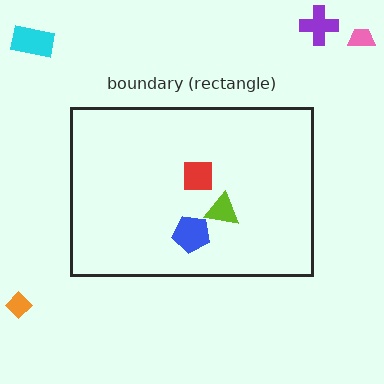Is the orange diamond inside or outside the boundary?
Outside.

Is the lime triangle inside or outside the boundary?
Inside.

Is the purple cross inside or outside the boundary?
Outside.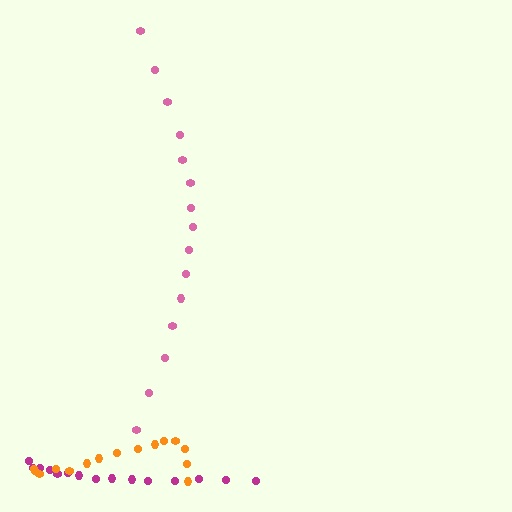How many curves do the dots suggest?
There are 3 distinct paths.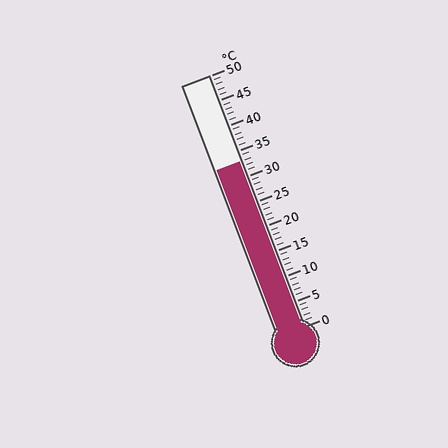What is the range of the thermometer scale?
The thermometer scale ranges from 0°C to 50°C.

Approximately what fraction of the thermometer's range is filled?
The thermometer is filled to approximately 65% of its range.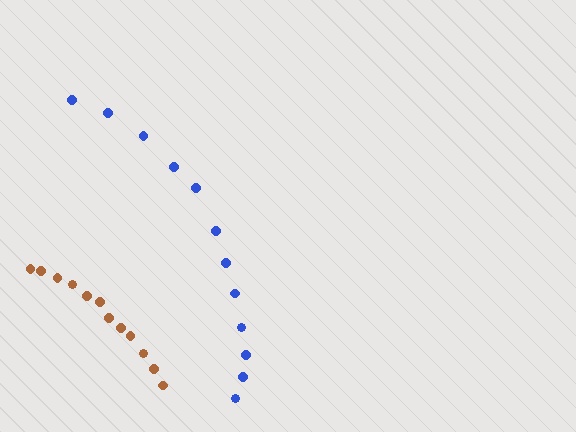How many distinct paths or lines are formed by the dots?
There are 2 distinct paths.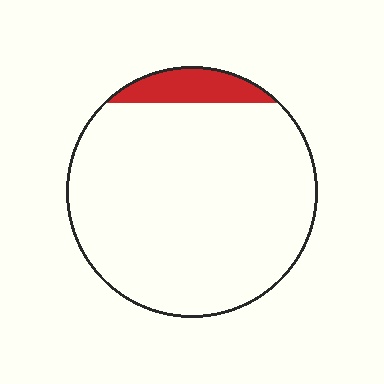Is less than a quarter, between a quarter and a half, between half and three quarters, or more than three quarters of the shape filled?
Less than a quarter.